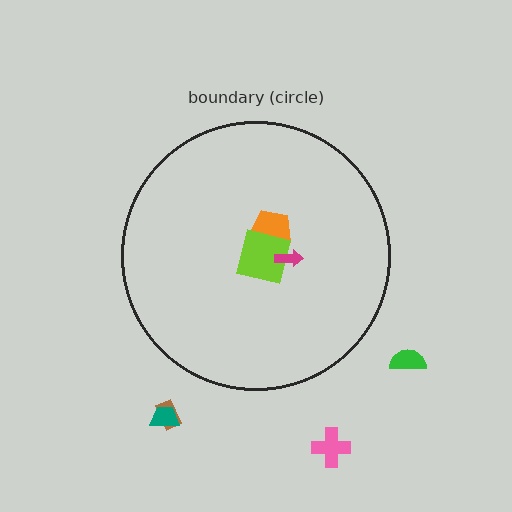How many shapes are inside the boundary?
3 inside, 4 outside.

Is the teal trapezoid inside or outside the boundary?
Outside.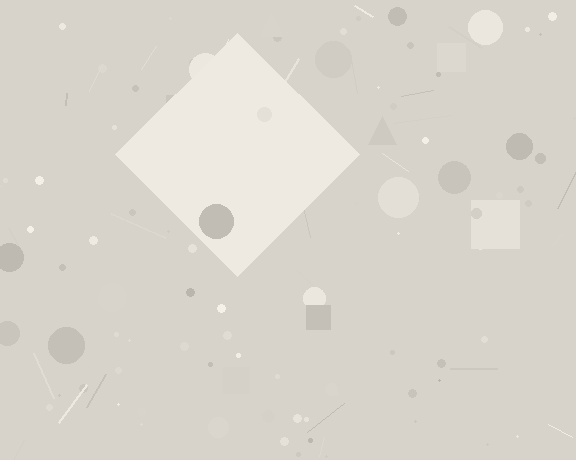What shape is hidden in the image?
A diamond is hidden in the image.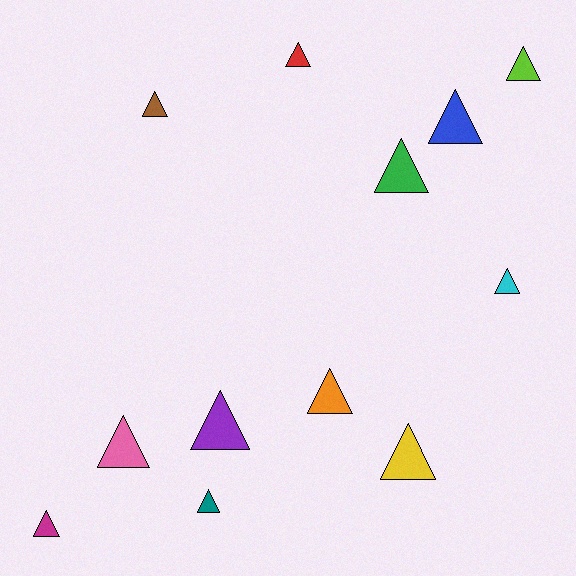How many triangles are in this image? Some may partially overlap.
There are 12 triangles.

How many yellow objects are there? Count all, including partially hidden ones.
There is 1 yellow object.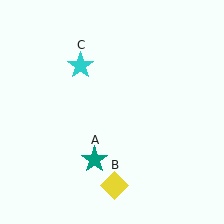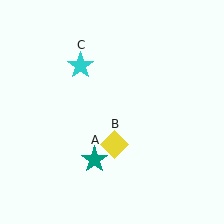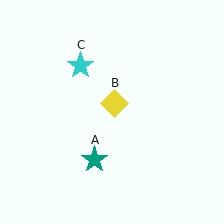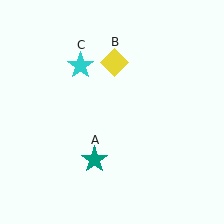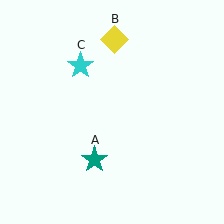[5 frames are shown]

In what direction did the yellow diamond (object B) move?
The yellow diamond (object B) moved up.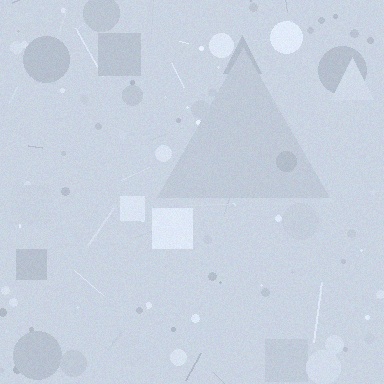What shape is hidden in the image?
A triangle is hidden in the image.